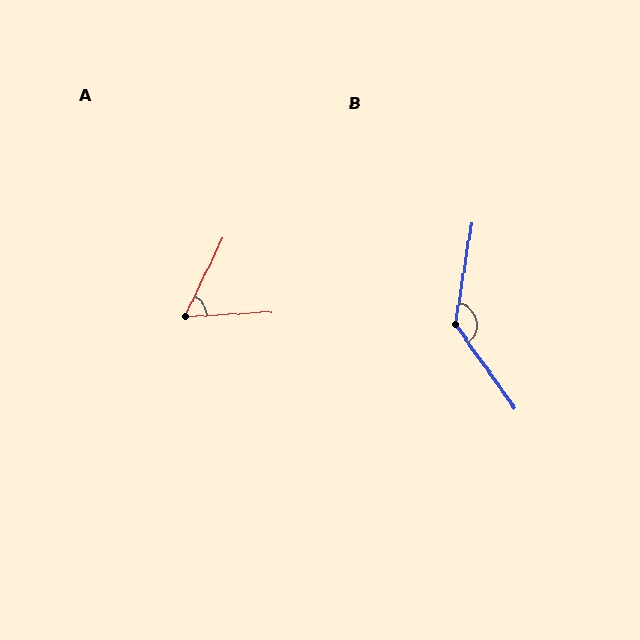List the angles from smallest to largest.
A (61°), B (135°).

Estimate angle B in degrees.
Approximately 135 degrees.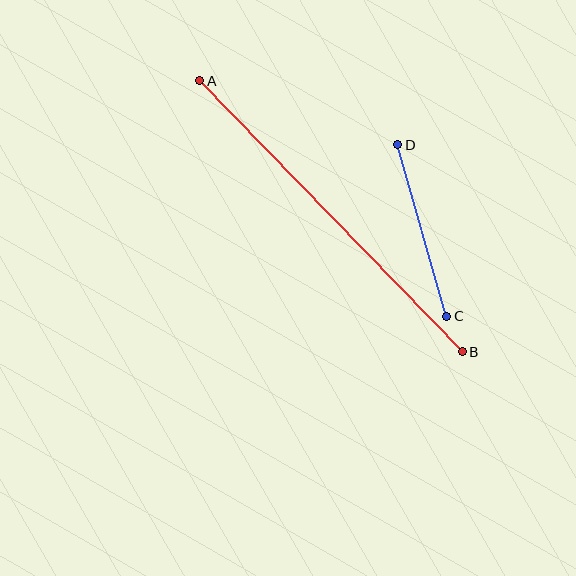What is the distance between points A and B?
The distance is approximately 377 pixels.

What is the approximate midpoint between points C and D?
The midpoint is at approximately (422, 231) pixels.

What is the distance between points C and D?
The distance is approximately 179 pixels.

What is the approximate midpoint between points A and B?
The midpoint is at approximately (331, 216) pixels.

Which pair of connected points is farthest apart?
Points A and B are farthest apart.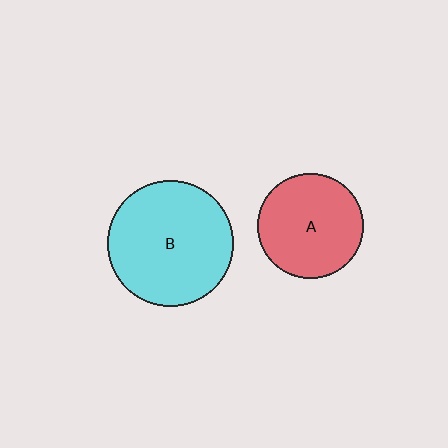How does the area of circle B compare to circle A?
Approximately 1.4 times.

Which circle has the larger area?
Circle B (cyan).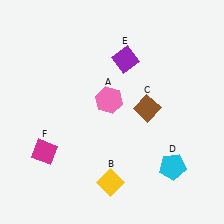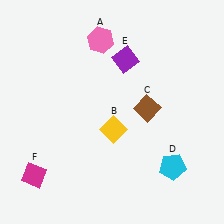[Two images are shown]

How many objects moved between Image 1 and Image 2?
3 objects moved between the two images.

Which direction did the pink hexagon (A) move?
The pink hexagon (A) moved up.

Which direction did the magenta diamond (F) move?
The magenta diamond (F) moved down.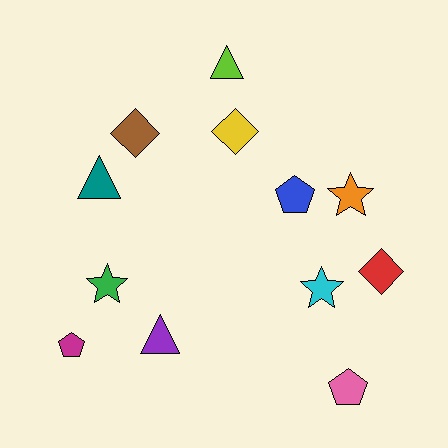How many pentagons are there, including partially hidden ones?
There are 3 pentagons.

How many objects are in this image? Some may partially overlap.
There are 12 objects.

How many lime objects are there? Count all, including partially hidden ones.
There is 1 lime object.